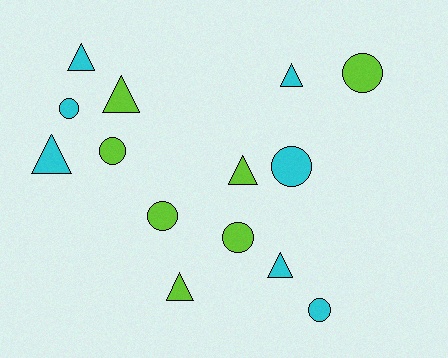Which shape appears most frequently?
Triangle, with 7 objects.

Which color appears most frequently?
Lime, with 7 objects.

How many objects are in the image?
There are 14 objects.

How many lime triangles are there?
There are 3 lime triangles.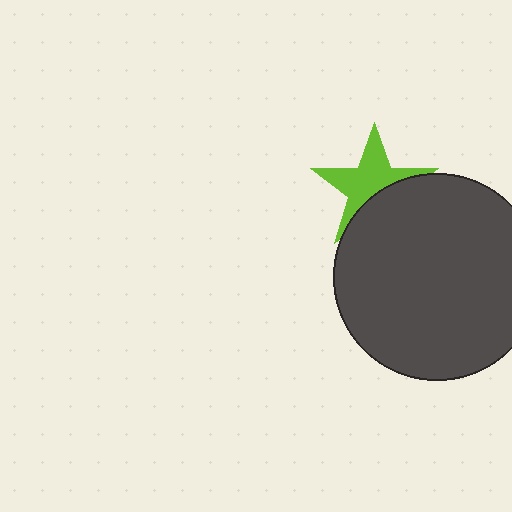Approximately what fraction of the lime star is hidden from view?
Roughly 39% of the lime star is hidden behind the dark gray circle.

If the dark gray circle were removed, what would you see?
You would see the complete lime star.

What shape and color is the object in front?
The object in front is a dark gray circle.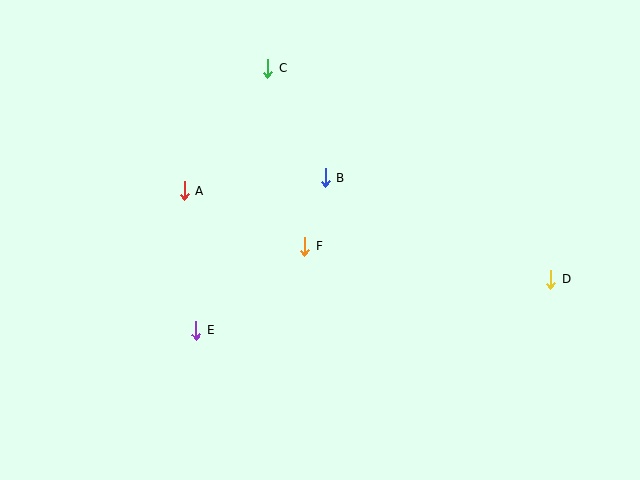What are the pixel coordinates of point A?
Point A is at (184, 191).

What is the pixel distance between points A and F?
The distance between A and F is 133 pixels.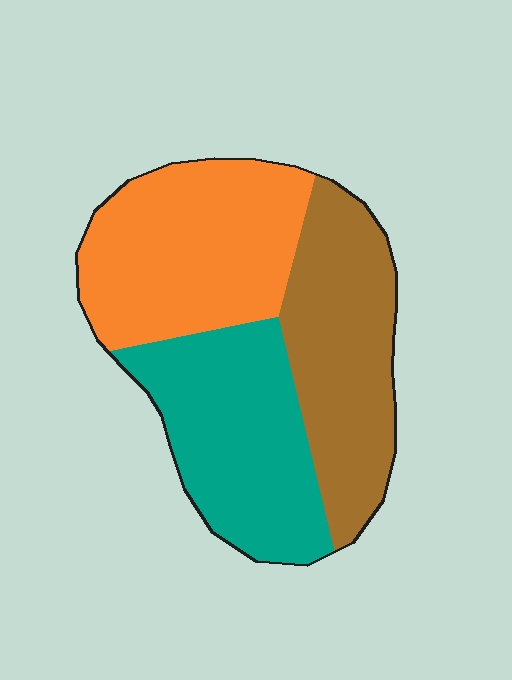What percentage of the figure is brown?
Brown takes up about one third (1/3) of the figure.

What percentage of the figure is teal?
Teal takes up between a sixth and a third of the figure.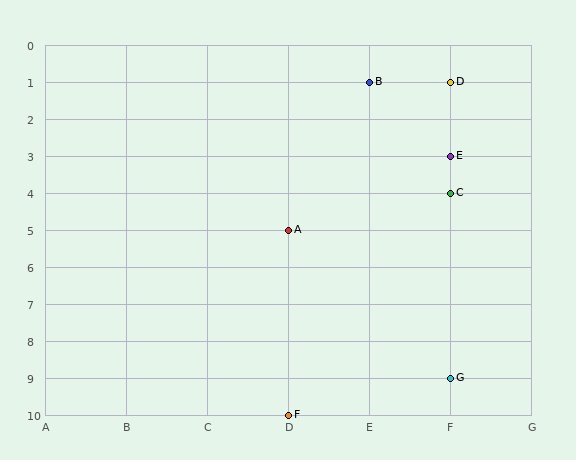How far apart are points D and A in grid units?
Points D and A are 2 columns and 4 rows apart (about 4.5 grid units diagonally).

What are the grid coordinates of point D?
Point D is at grid coordinates (F, 1).